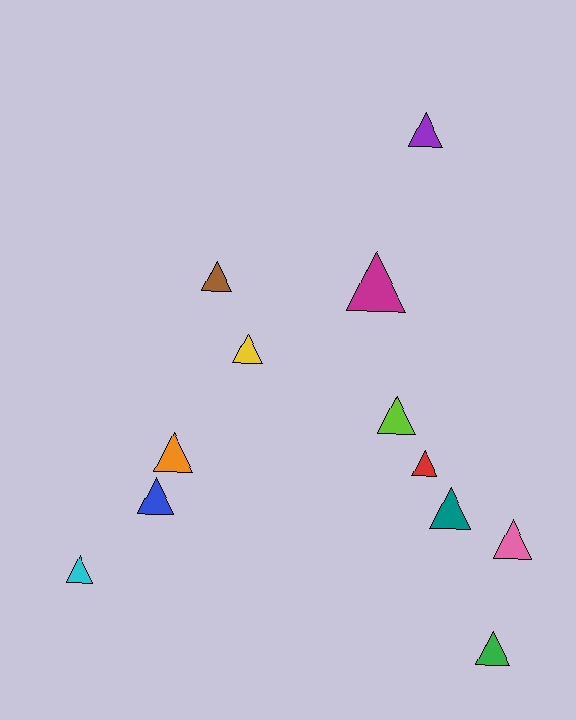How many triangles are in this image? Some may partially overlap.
There are 12 triangles.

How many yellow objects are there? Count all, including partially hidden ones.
There is 1 yellow object.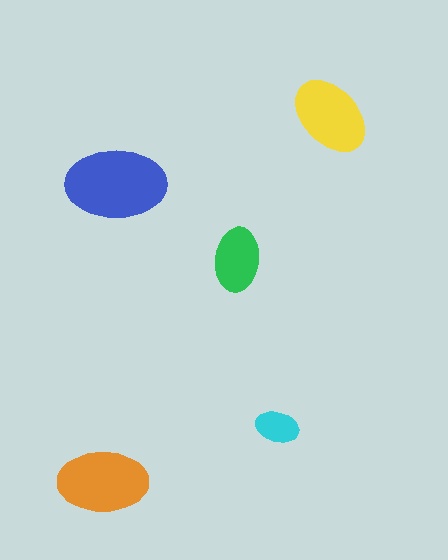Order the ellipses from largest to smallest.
the blue one, the orange one, the yellow one, the green one, the cyan one.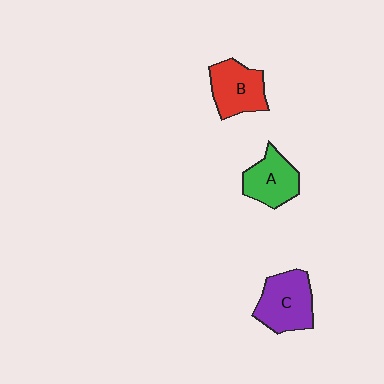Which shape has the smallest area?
Shape A (green).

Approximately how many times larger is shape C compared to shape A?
Approximately 1.2 times.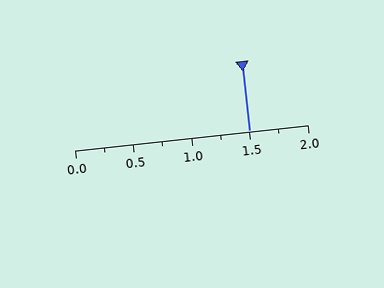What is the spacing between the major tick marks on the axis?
The major ticks are spaced 0.5 apart.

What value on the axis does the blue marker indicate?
The marker indicates approximately 1.5.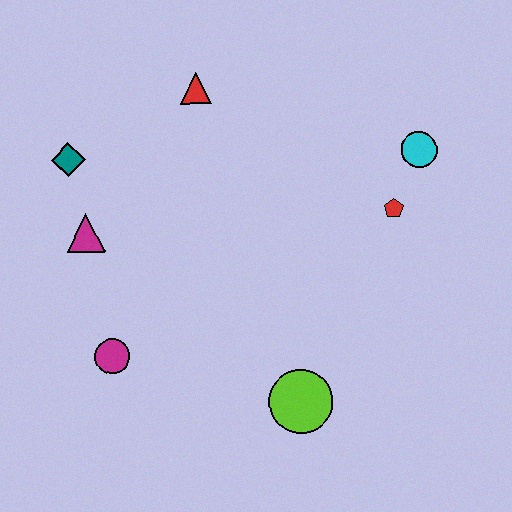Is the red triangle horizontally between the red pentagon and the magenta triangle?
Yes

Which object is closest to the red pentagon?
The cyan circle is closest to the red pentagon.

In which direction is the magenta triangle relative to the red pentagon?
The magenta triangle is to the left of the red pentagon.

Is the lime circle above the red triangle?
No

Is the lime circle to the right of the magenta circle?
Yes